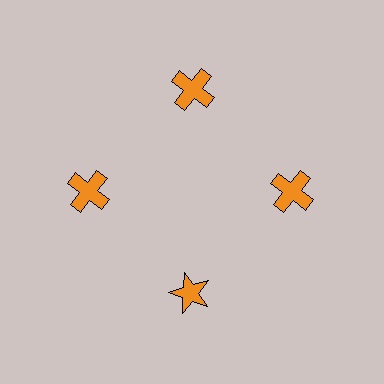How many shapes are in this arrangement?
There are 4 shapes arranged in a ring pattern.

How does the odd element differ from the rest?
It has a different shape: star instead of cross.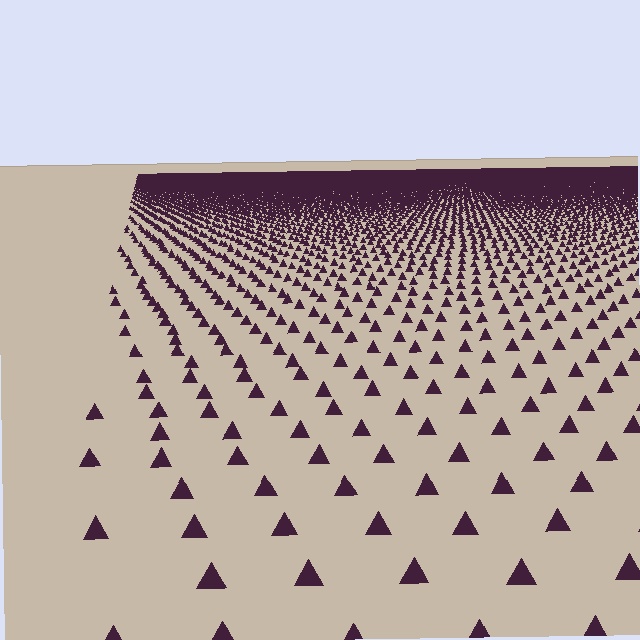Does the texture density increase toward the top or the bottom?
Density increases toward the top.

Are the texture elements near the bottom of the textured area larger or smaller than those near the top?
Larger. Near the bottom, elements are closer to the viewer and appear at a bigger on-screen size.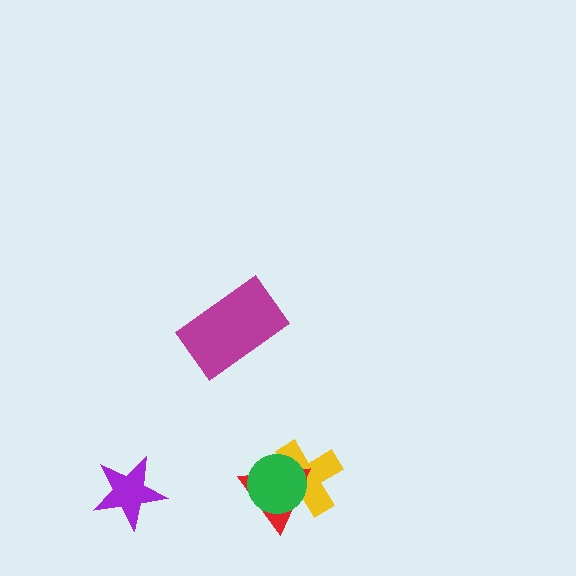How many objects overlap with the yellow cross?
2 objects overlap with the yellow cross.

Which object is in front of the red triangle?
The green circle is in front of the red triangle.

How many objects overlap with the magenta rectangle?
0 objects overlap with the magenta rectangle.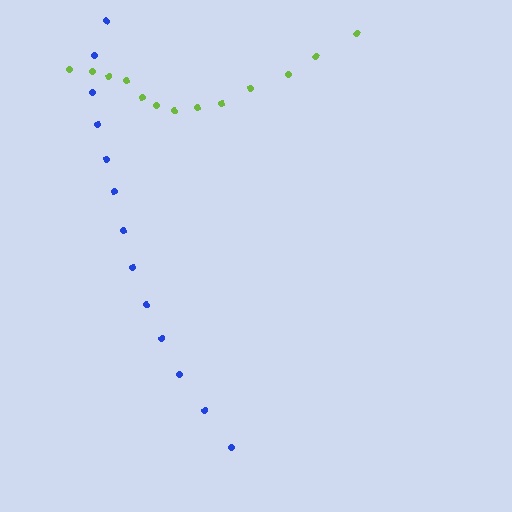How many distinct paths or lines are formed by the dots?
There are 2 distinct paths.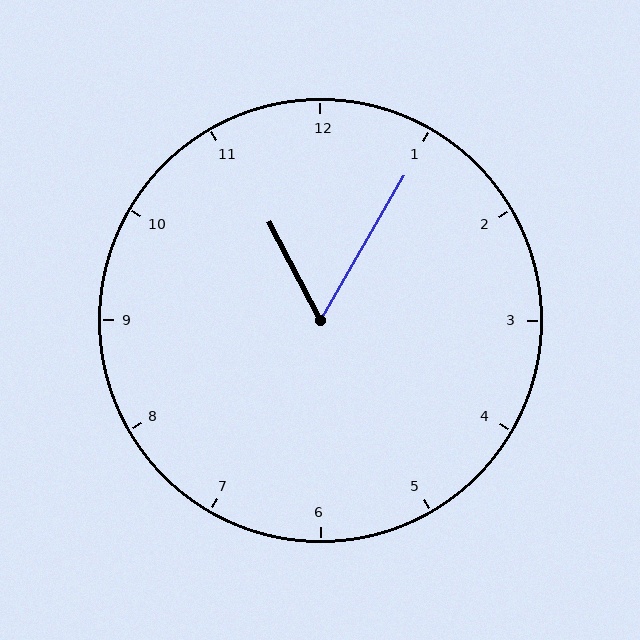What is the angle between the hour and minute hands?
Approximately 58 degrees.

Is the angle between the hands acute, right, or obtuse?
It is acute.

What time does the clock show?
11:05.